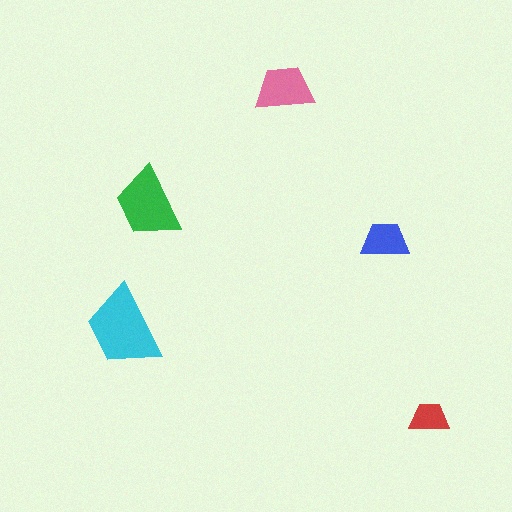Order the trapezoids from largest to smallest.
the cyan one, the green one, the pink one, the blue one, the red one.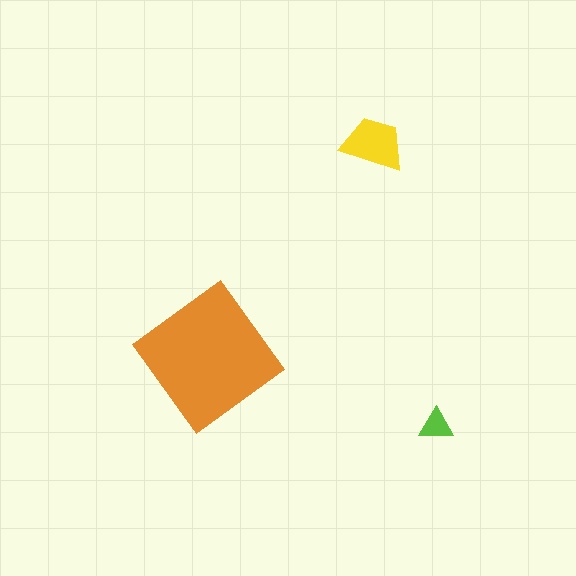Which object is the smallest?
The lime triangle.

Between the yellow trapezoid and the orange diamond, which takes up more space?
The orange diamond.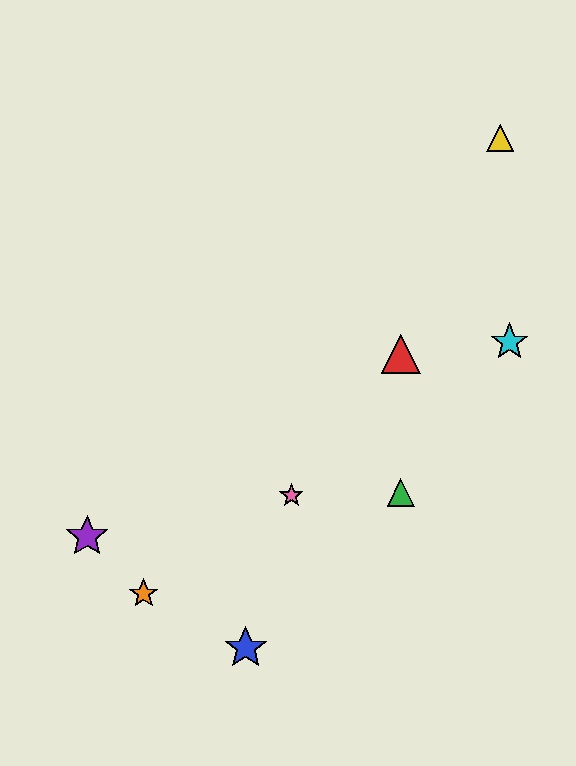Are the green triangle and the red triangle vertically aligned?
Yes, both are at x≈401.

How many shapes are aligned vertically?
2 shapes (the red triangle, the green triangle) are aligned vertically.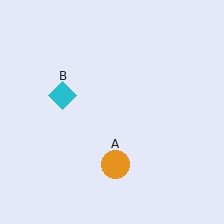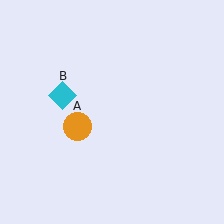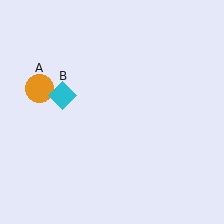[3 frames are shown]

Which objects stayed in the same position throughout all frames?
Cyan diamond (object B) remained stationary.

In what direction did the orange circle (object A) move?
The orange circle (object A) moved up and to the left.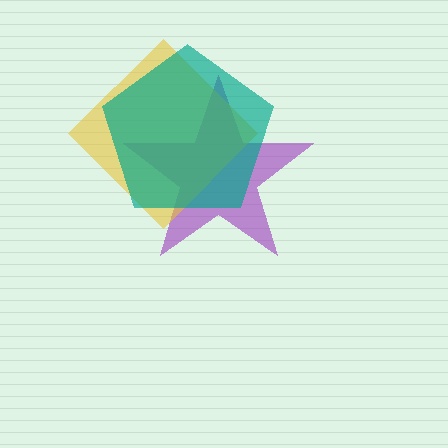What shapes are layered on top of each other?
The layered shapes are: a purple star, a yellow diamond, a teal pentagon.